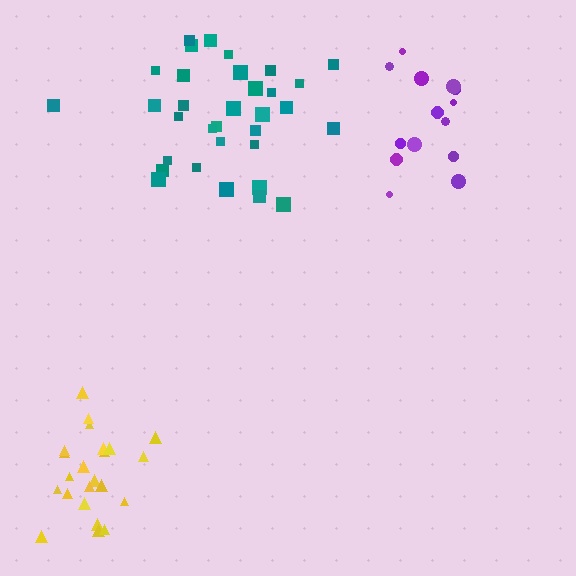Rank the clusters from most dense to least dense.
yellow, teal, purple.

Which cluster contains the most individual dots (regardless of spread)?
Teal (33).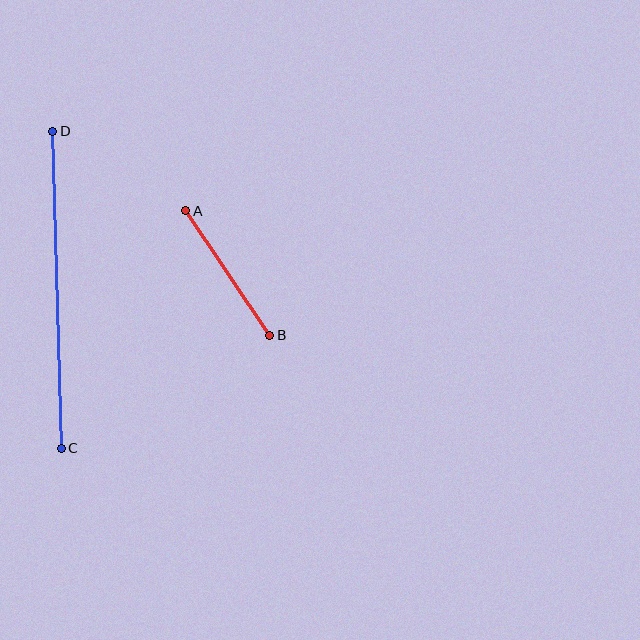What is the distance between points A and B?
The distance is approximately 150 pixels.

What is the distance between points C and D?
The distance is approximately 317 pixels.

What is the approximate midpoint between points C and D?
The midpoint is at approximately (57, 290) pixels.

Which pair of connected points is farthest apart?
Points C and D are farthest apart.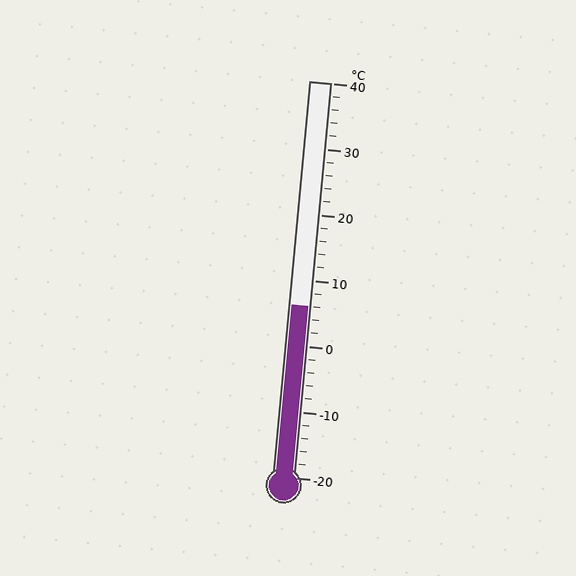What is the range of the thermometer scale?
The thermometer scale ranges from -20°C to 40°C.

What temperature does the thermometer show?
The thermometer shows approximately 6°C.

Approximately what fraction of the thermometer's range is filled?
The thermometer is filled to approximately 45% of its range.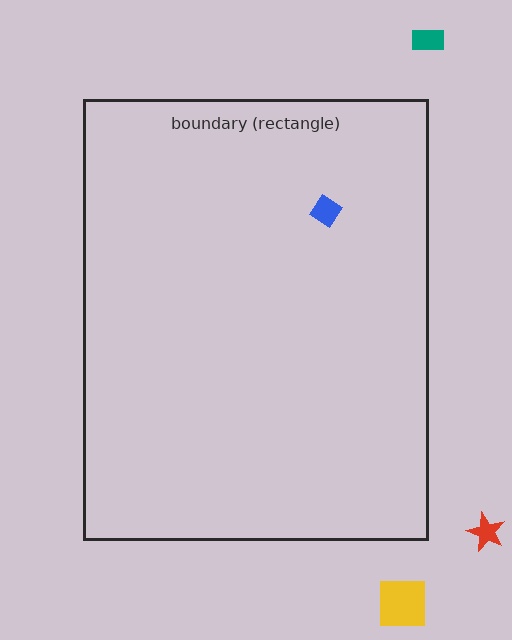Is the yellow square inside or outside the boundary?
Outside.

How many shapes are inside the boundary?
1 inside, 3 outside.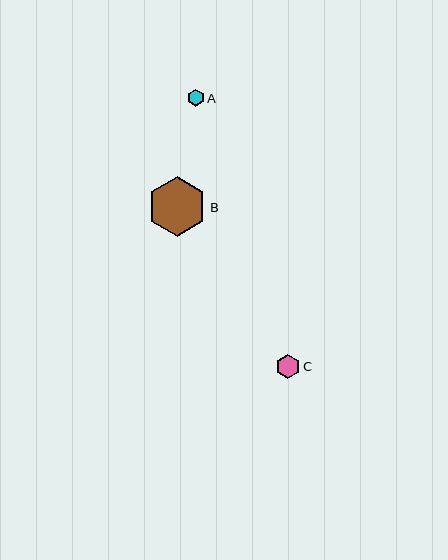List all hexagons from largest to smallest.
From largest to smallest: B, C, A.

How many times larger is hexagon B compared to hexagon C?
Hexagon B is approximately 2.5 times the size of hexagon C.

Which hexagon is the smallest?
Hexagon A is the smallest with a size of approximately 17 pixels.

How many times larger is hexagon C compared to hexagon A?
Hexagon C is approximately 1.4 times the size of hexagon A.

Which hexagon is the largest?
Hexagon B is the largest with a size of approximately 59 pixels.